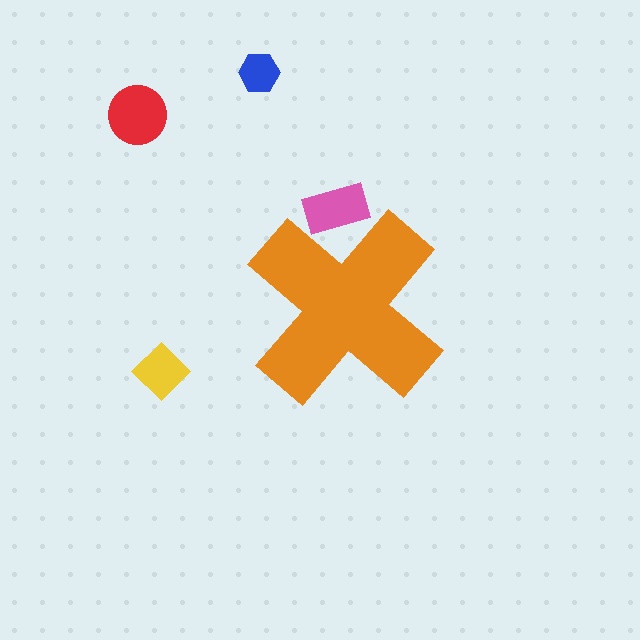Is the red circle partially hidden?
No, the red circle is fully visible.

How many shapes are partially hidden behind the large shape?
1 shape is partially hidden.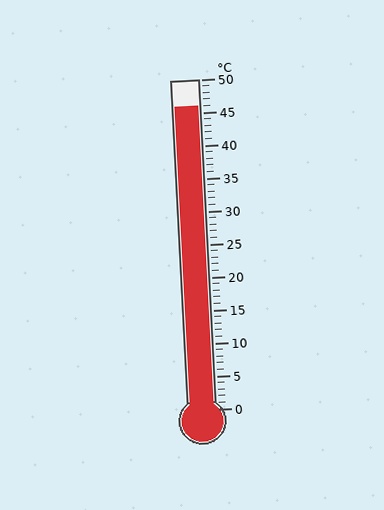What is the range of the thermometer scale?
The thermometer scale ranges from 0°C to 50°C.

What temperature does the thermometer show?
The thermometer shows approximately 46°C.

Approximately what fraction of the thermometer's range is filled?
The thermometer is filled to approximately 90% of its range.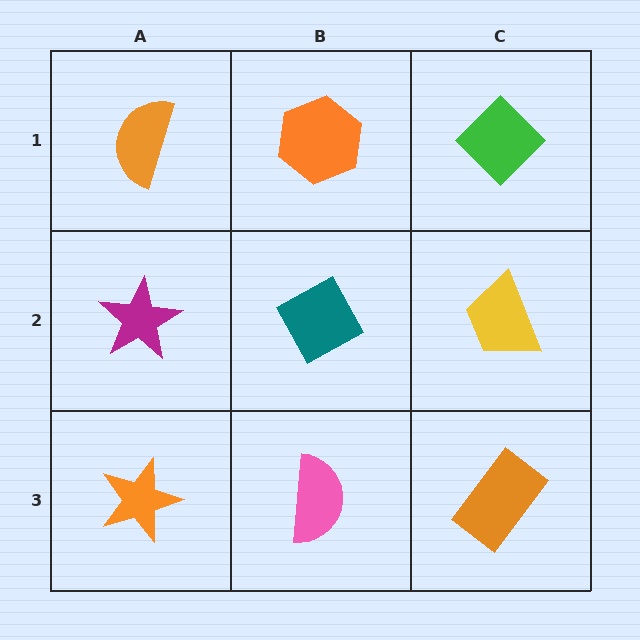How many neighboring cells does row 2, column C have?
3.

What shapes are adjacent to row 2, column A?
An orange semicircle (row 1, column A), an orange star (row 3, column A), a teal diamond (row 2, column B).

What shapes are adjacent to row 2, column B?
An orange hexagon (row 1, column B), a pink semicircle (row 3, column B), a magenta star (row 2, column A), a yellow trapezoid (row 2, column C).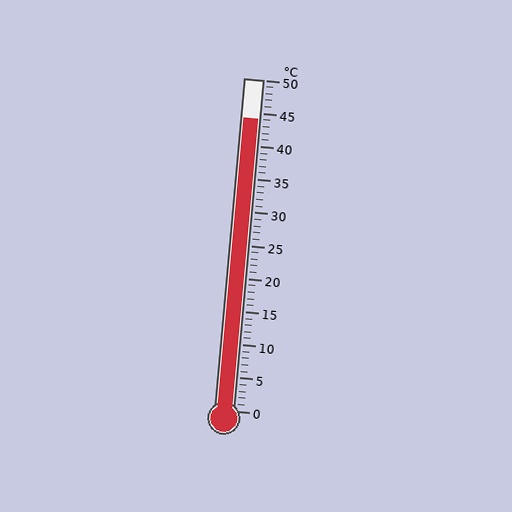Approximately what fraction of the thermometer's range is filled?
The thermometer is filled to approximately 90% of its range.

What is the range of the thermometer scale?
The thermometer scale ranges from 0°C to 50°C.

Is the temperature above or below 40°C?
The temperature is above 40°C.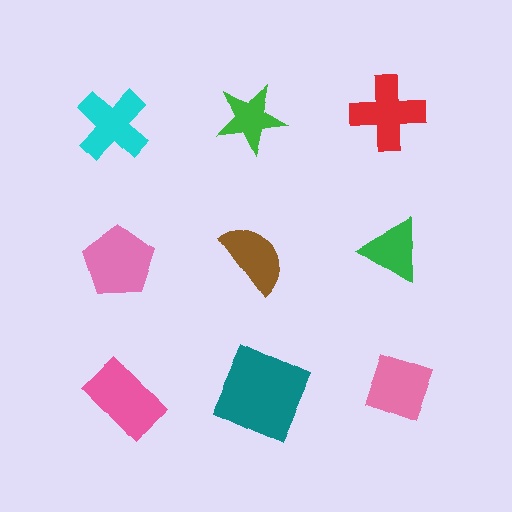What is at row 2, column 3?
A green triangle.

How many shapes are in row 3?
3 shapes.